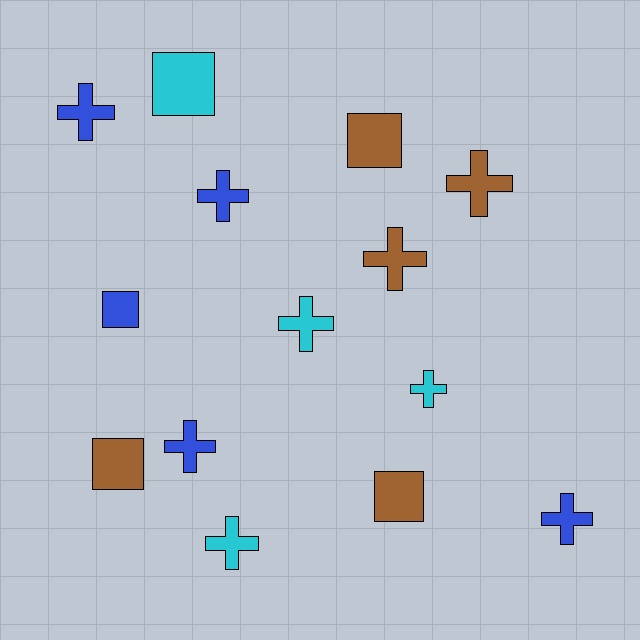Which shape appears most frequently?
Cross, with 9 objects.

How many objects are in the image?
There are 14 objects.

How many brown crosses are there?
There are 2 brown crosses.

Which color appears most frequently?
Brown, with 5 objects.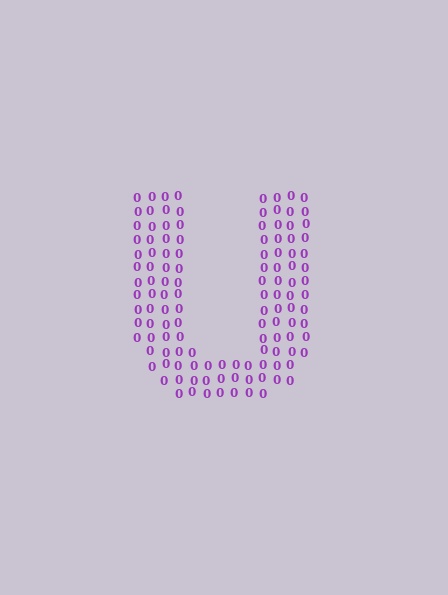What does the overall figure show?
The overall figure shows the letter U.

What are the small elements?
The small elements are digit 0's.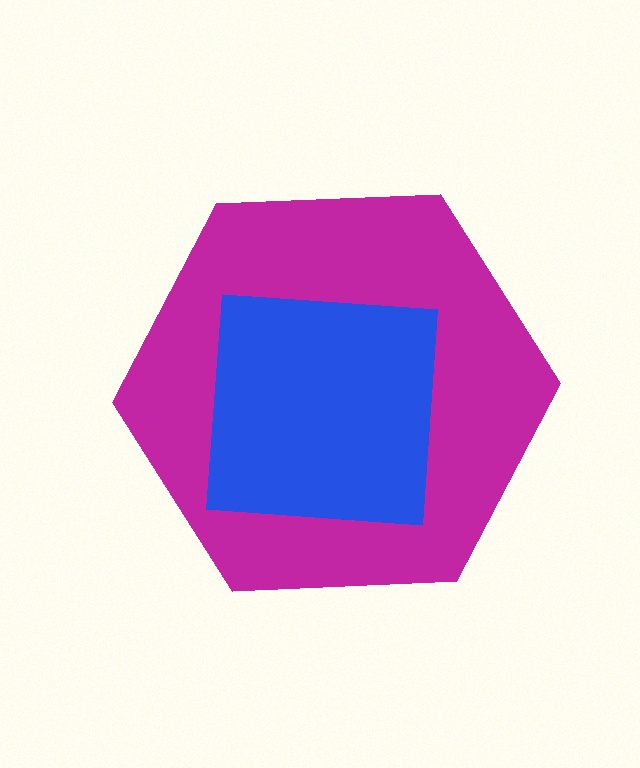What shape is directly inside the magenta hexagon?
The blue square.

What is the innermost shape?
The blue square.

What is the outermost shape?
The magenta hexagon.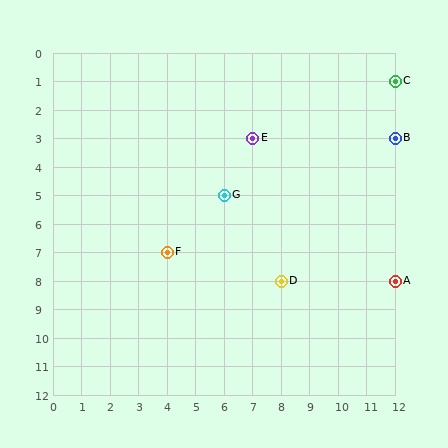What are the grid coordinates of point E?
Point E is at grid coordinates (7, 3).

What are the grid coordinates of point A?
Point A is at grid coordinates (12, 8).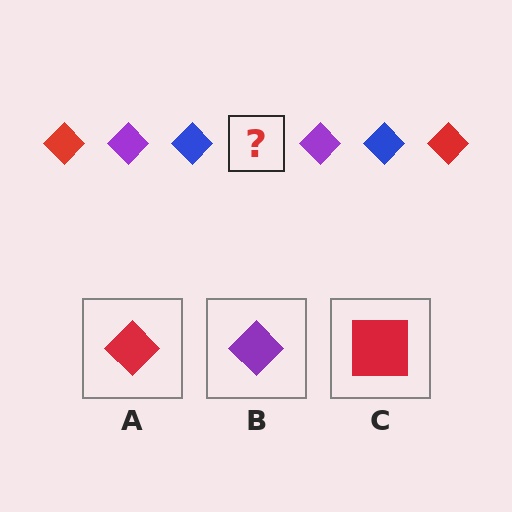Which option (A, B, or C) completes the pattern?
A.